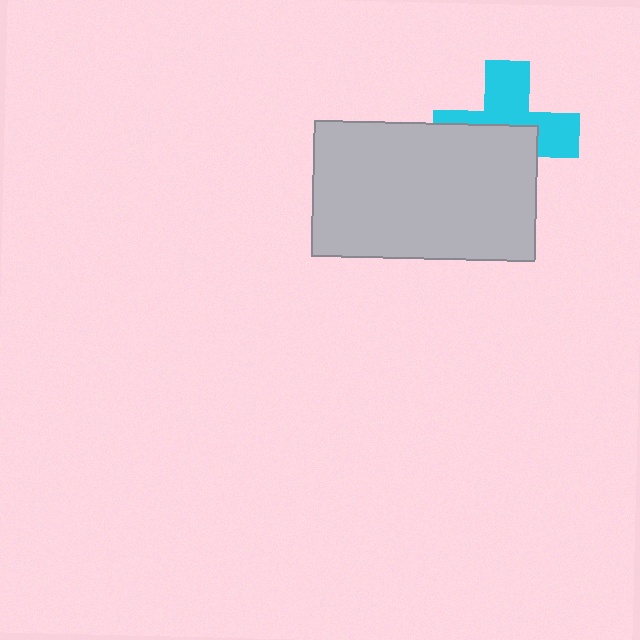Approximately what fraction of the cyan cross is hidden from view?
Roughly 51% of the cyan cross is hidden behind the light gray rectangle.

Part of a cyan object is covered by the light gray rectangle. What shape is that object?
It is a cross.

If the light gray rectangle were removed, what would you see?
You would see the complete cyan cross.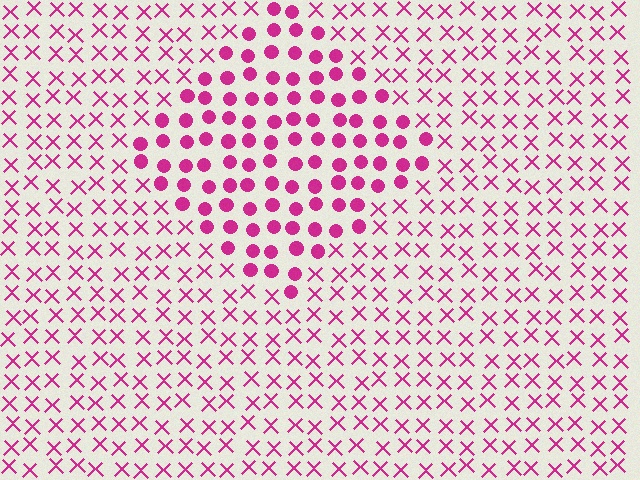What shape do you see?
I see a diamond.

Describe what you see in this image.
The image is filled with small magenta elements arranged in a uniform grid. A diamond-shaped region contains circles, while the surrounding area contains X marks. The boundary is defined purely by the change in element shape.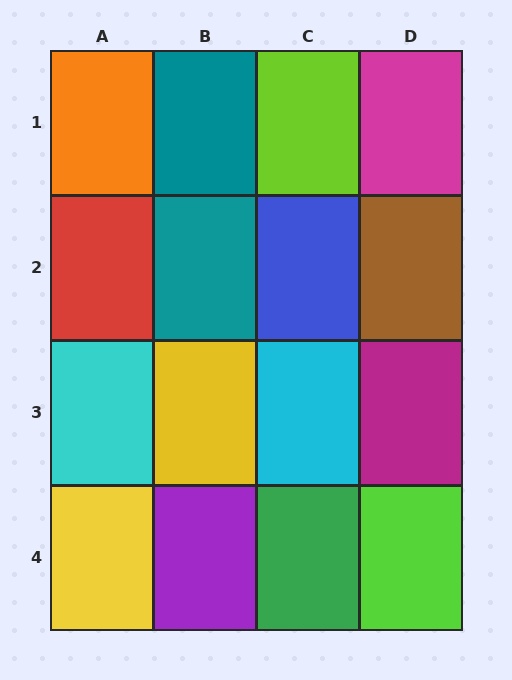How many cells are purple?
1 cell is purple.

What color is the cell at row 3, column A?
Cyan.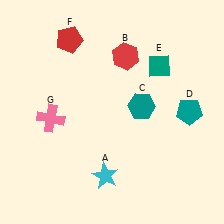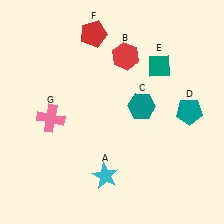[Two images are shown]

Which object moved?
The red pentagon (F) moved right.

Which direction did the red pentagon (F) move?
The red pentagon (F) moved right.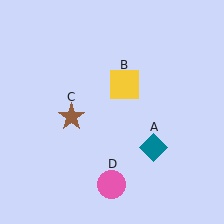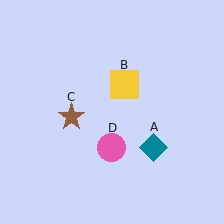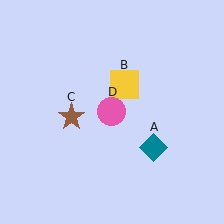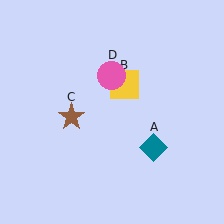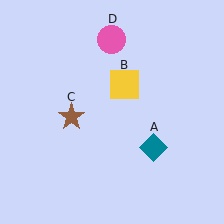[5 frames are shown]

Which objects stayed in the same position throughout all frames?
Teal diamond (object A) and yellow square (object B) and brown star (object C) remained stationary.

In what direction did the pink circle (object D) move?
The pink circle (object D) moved up.